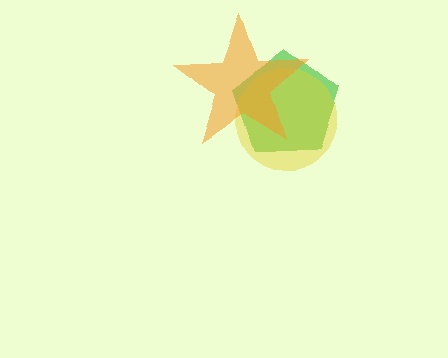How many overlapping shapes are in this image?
There are 3 overlapping shapes in the image.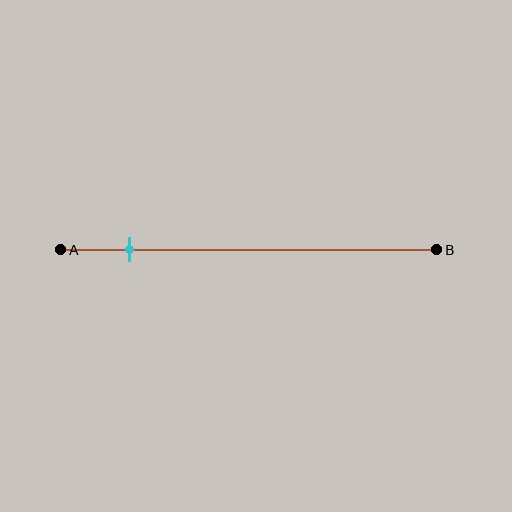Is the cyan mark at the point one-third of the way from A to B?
No, the mark is at about 20% from A, not at the 33% one-third point.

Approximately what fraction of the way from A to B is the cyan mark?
The cyan mark is approximately 20% of the way from A to B.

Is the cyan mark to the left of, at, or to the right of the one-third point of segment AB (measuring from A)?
The cyan mark is to the left of the one-third point of segment AB.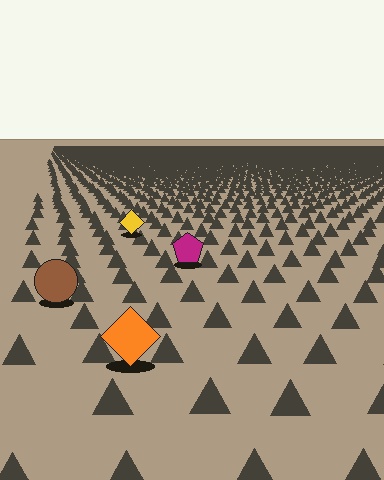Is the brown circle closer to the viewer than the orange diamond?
No. The orange diamond is closer — you can tell from the texture gradient: the ground texture is coarser near it.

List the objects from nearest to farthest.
From nearest to farthest: the orange diamond, the brown circle, the magenta pentagon, the yellow diamond.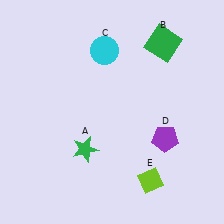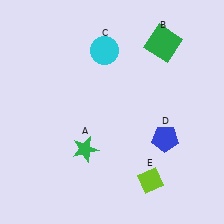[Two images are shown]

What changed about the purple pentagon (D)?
In Image 1, D is purple. In Image 2, it changed to blue.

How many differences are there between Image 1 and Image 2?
There is 1 difference between the two images.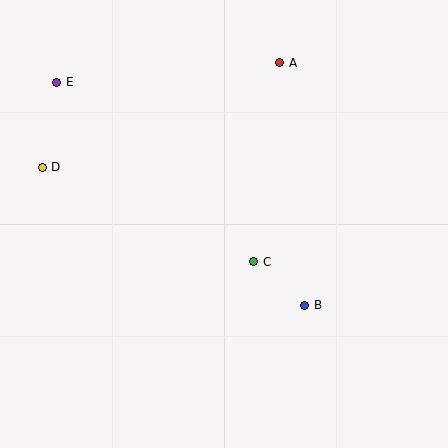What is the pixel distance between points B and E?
The distance between B and E is 333 pixels.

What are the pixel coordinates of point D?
Point D is at (42, 167).